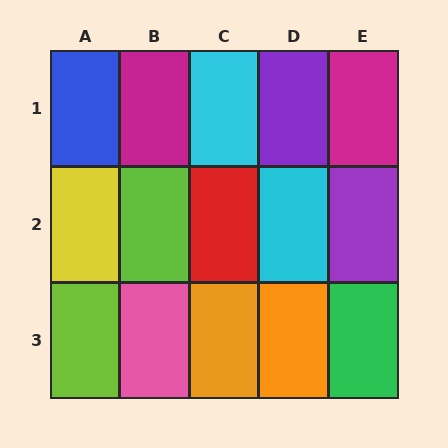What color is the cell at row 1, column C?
Cyan.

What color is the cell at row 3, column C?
Orange.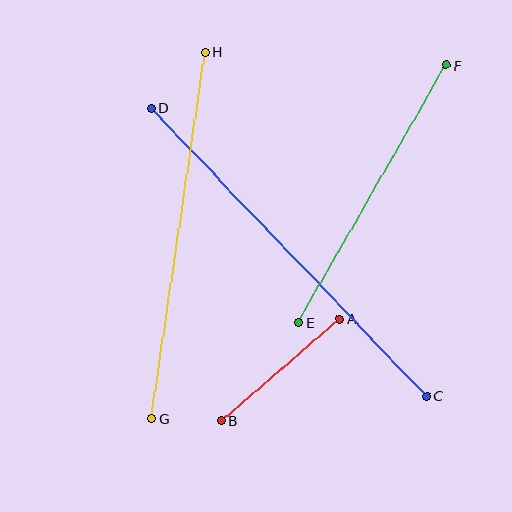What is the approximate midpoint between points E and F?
The midpoint is at approximately (372, 194) pixels.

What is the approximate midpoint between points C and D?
The midpoint is at approximately (289, 252) pixels.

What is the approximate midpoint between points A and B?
The midpoint is at approximately (280, 370) pixels.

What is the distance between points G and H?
The distance is approximately 370 pixels.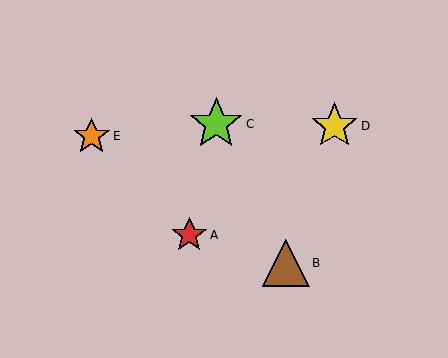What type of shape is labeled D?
Shape D is a yellow star.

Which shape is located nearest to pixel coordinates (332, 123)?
The yellow star (labeled D) at (335, 126) is nearest to that location.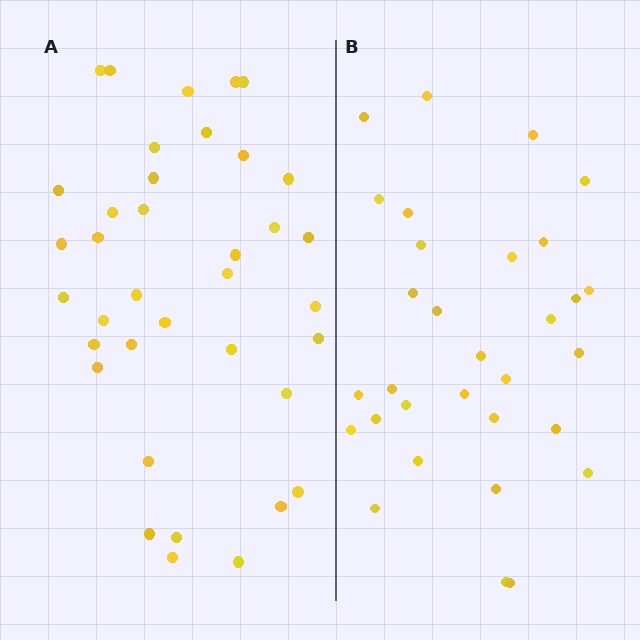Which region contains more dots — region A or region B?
Region A (the left region) has more dots.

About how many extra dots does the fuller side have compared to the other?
Region A has about 6 more dots than region B.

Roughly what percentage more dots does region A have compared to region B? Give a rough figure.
About 20% more.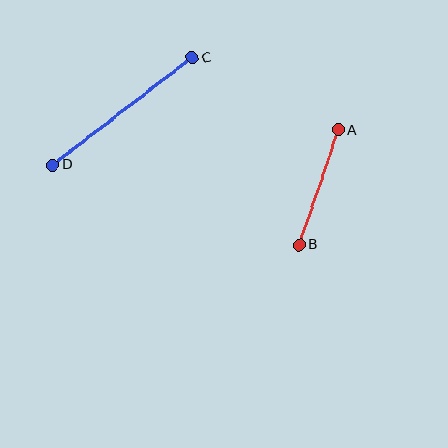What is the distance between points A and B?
The distance is approximately 121 pixels.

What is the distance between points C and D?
The distance is approximately 176 pixels.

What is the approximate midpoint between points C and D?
The midpoint is at approximately (123, 111) pixels.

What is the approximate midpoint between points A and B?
The midpoint is at approximately (318, 187) pixels.